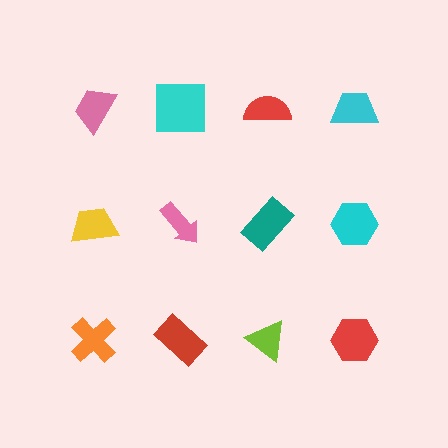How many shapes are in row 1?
4 shapes.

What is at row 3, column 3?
A lime triangle.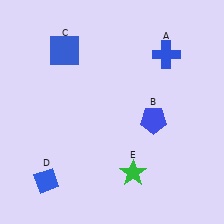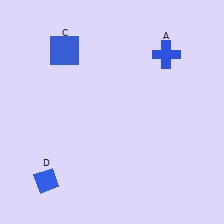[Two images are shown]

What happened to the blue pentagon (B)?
The blue pentagon (B) was removed in Image 2. It was in the bottom-right area of Image 1.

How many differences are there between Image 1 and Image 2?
There are 2 differences between the two images.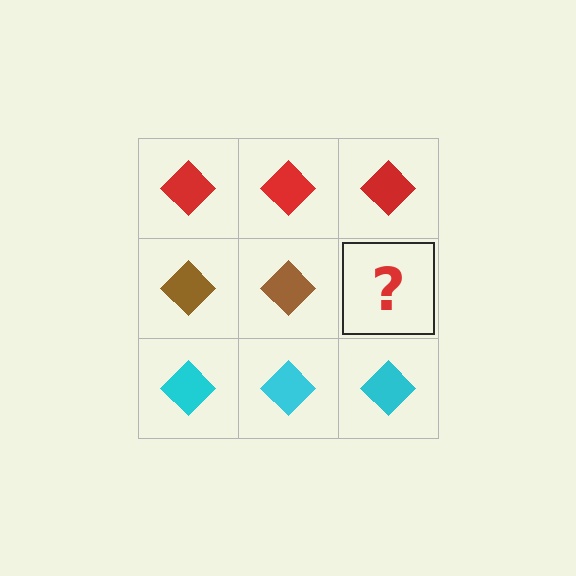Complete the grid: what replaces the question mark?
The question mark should be replaced with a brown diamond.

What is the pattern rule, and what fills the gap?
The rule is that each row has a consistent color. The gap should be filled with a brown diamond.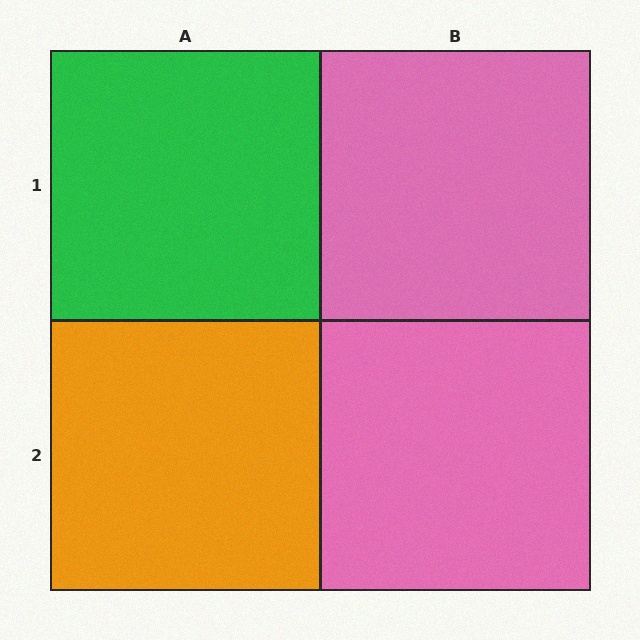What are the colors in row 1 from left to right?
Green, pink.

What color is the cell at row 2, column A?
Orange.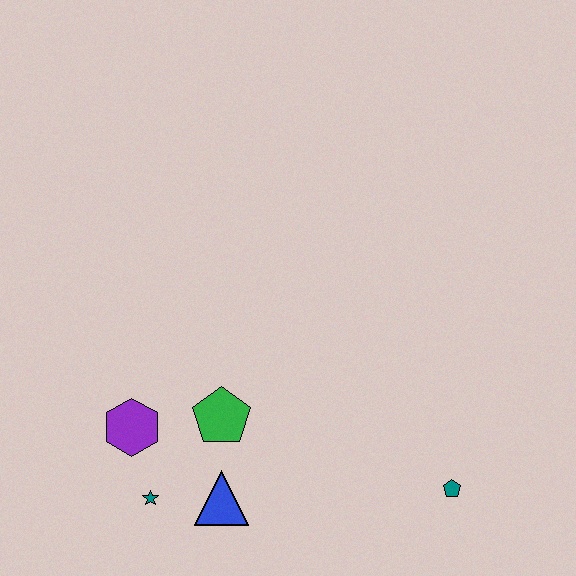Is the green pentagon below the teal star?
No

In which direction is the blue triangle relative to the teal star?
The blue triangle is to the right of the teal star.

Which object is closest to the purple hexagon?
The teal star is closest to the purple hexagon.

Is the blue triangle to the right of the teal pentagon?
No